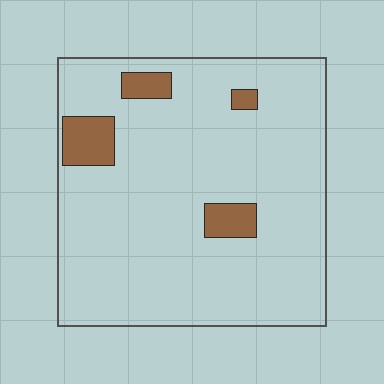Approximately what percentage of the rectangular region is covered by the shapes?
Approximately 10%.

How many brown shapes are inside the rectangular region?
4.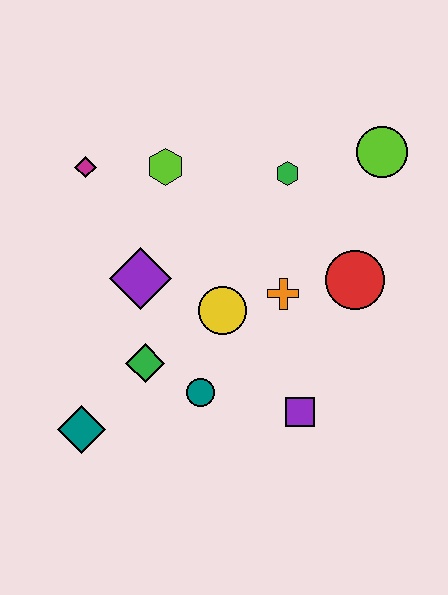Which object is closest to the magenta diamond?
The lime hexagon is closest to the magenta diamond.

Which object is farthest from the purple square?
The magenta diamond is farthest from the purple square.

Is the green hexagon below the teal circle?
No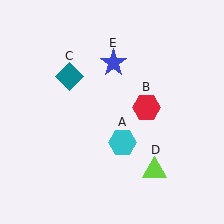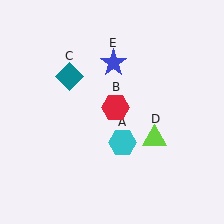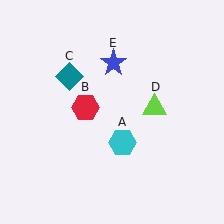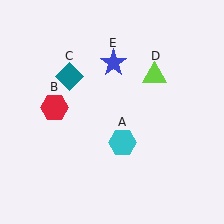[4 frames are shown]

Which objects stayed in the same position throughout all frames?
Cyan hexagon (object A) and teal diamond (object C) and blue star (object E) remained stationary.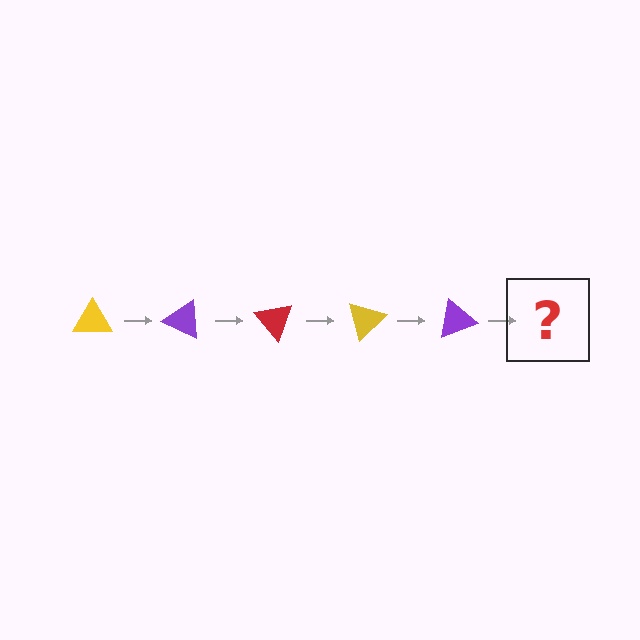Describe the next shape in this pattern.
It should be a red triangle, rotated 125 degrees from the start.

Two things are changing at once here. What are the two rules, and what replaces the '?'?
The two rules are that it rotates 25 degrees each step and the color cycles through yellow, purple, and red. The '?' should be a red triangle, rotated 125 degrees from the start.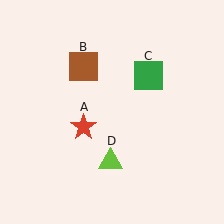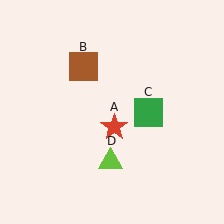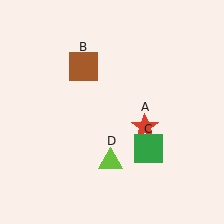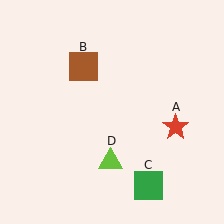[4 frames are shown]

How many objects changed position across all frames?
2 objects changed position: red star (object A), green square (object C).